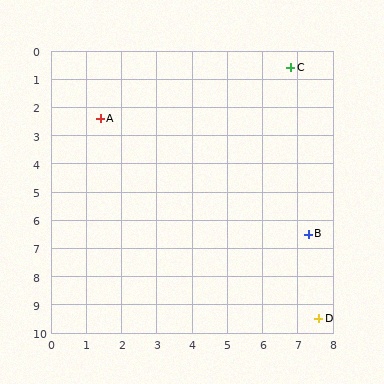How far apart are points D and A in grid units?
Points D and A are about 9.4 grid units apart.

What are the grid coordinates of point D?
Point D is at approximately (7.6, 9.5).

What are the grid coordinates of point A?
Point A is at approximately (1.4, 2.4).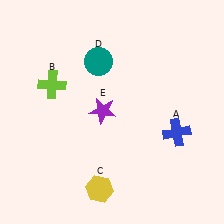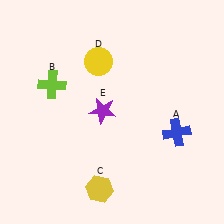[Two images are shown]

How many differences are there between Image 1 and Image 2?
There is 1 difference between the two images.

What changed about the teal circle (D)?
In Image 1, D is teal. In Image 2, it changed to yellow.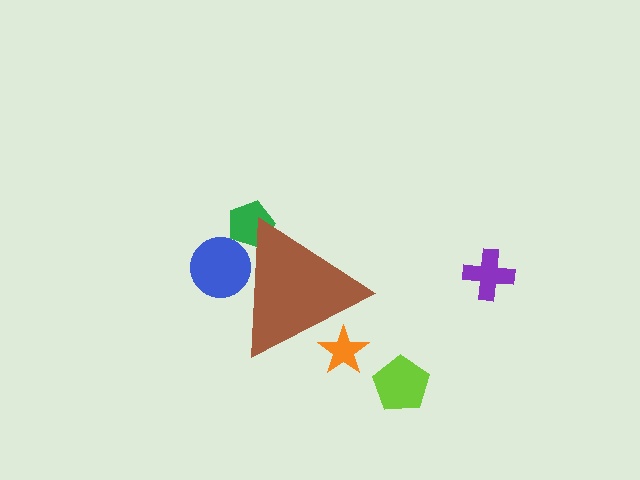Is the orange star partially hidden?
Yes, the orange star is partially hidden behind the brown triangle.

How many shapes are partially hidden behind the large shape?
3 shapes are partially hidden.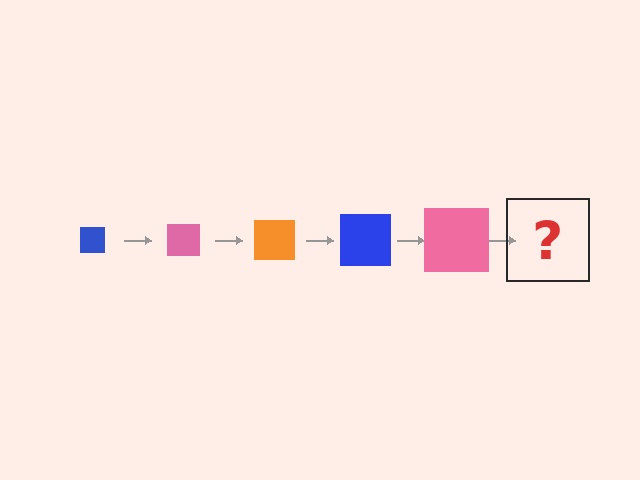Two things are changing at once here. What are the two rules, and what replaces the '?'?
The two rules are that the square grows larger each step and the color cycles through blue, pink, and orange. The '?' should be an orange square, larger than the previous one.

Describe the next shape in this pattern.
It should be an orange square, larger than the previous one.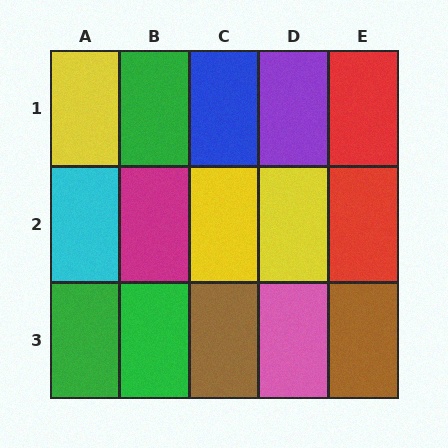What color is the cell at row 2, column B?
Magenta.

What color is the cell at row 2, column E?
Red.